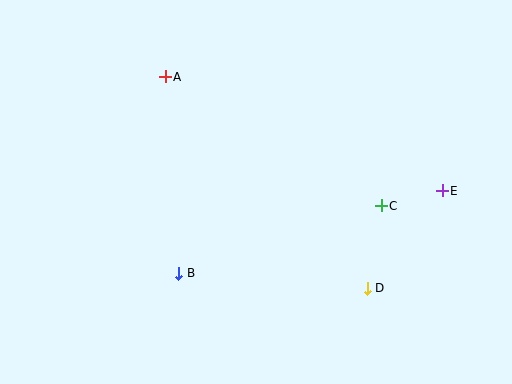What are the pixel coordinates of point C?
Point C is at (381, 206).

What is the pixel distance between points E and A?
The distance between E and A is 300 pixels.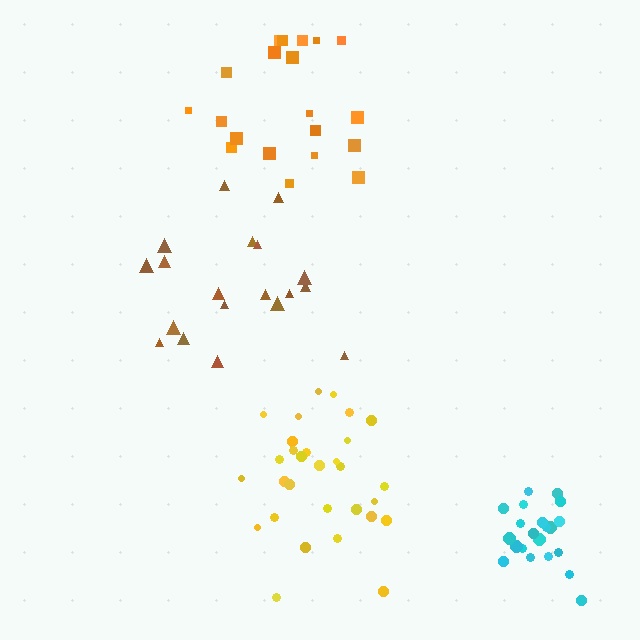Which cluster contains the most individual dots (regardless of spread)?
Yellow (30).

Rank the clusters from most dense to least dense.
cyan, yellow, orange, brown.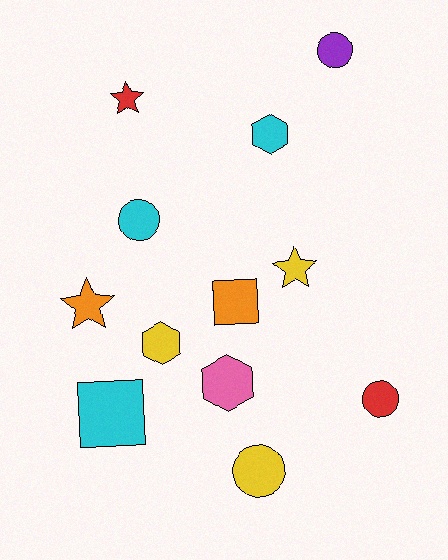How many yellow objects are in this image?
There are 3 yellow objects.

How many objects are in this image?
There are 12 objects.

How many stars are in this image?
There are 3 stars.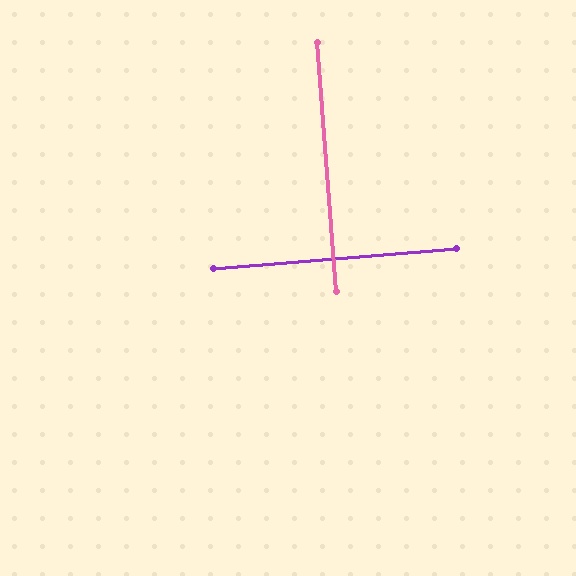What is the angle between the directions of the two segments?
Approximately 90 degrees.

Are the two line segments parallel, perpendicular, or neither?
Perpendicular — they meet at approximately 90°.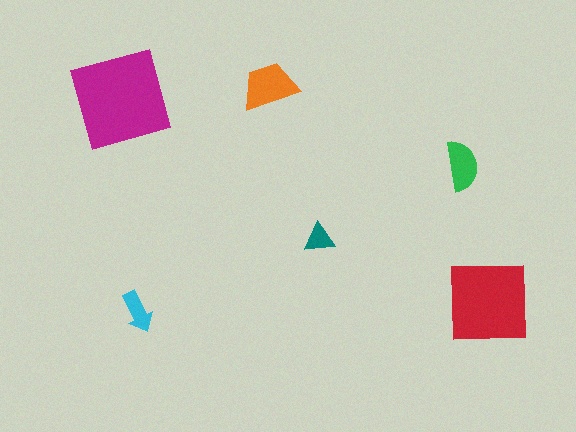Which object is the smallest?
The teal triangle.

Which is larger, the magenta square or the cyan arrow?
The magenta square.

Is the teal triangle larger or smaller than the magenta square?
Smaller.